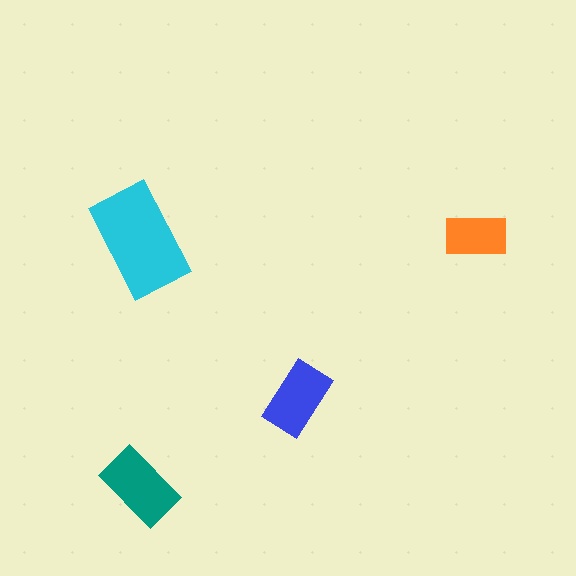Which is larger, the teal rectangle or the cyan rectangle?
The cyan one.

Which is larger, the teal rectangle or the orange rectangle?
The teal one.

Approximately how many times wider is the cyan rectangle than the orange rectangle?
About 1.5 times wider.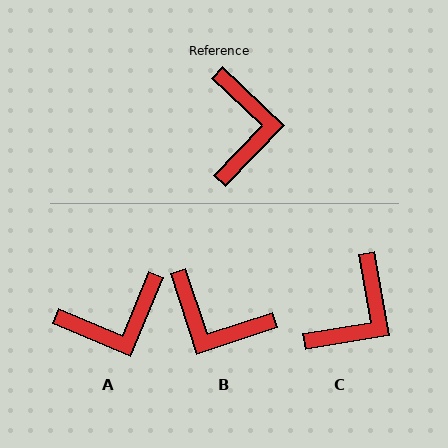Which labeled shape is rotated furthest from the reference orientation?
B, about 118 degrees away.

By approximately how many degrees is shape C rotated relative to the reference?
Approximately 36 degrees clockwise.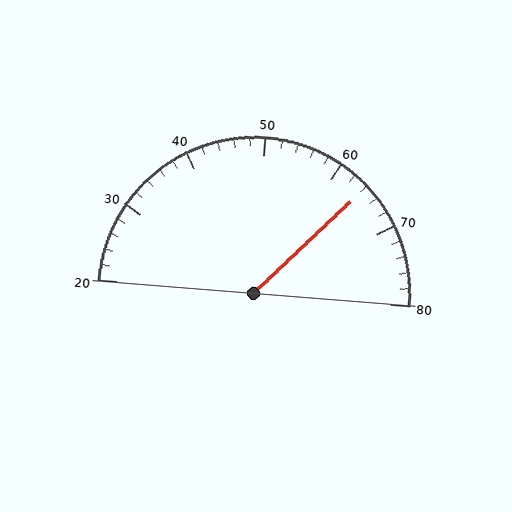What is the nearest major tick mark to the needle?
The nearest major tick mark is 60.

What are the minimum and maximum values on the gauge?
The gauge ranges from 20 to 80.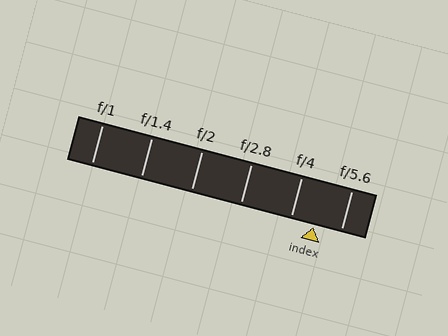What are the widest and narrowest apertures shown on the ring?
The widest aperture shown is f/1 and the narrowest is f/5.6.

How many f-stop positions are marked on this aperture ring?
There are 6 f-stop positions marked.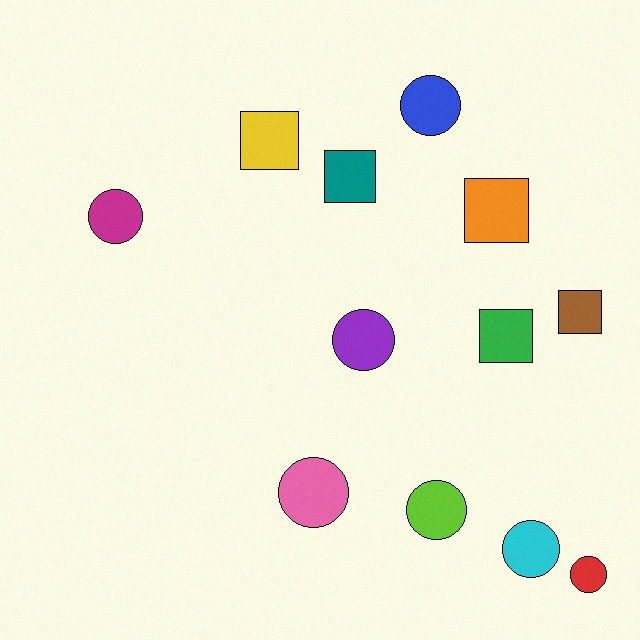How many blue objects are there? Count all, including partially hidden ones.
There is 1 blue object.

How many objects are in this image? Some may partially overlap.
There are 12 objects.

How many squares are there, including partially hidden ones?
There are 5 squares.